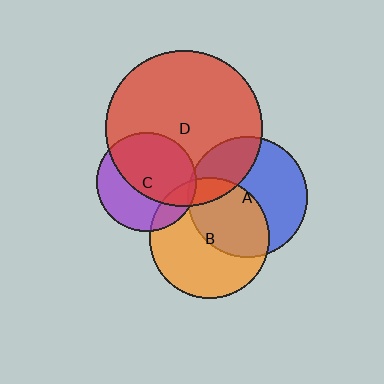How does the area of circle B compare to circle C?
Approximately 1.5 times.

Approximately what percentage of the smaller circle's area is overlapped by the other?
Approximately 25%.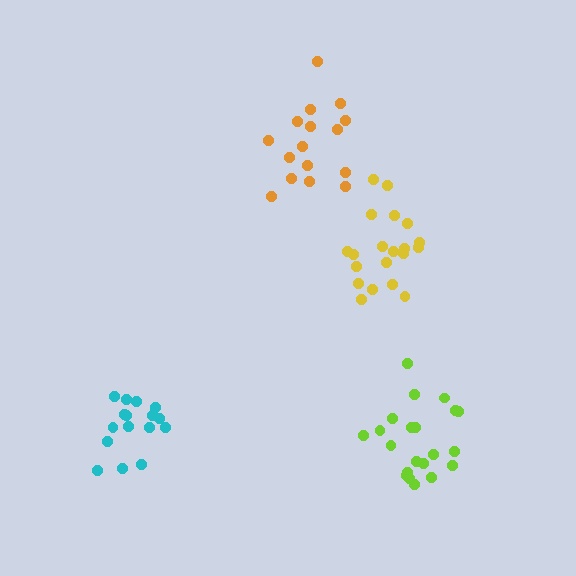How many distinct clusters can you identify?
There are 4 distinct clusters.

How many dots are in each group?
Group 1: 16 dots, Group 2: 20 dots, Group 3: 16 dots, Group 4: 21 dots (73 total).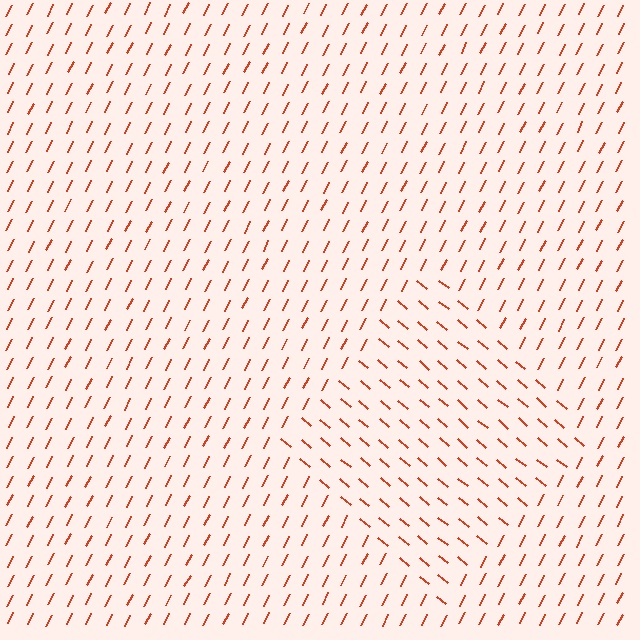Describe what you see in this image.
The image is filled with small red line segments. A diamond region in the image has lines oriented differently from the surrounding lines, creating a visible texture boundary.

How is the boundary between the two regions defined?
The boundary is defined purely by a change in line orientation (approximately 76 degrees difference). All lines are the same color and thickness.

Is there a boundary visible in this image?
Yes, there is a texture boundary formed by a change in line orientation.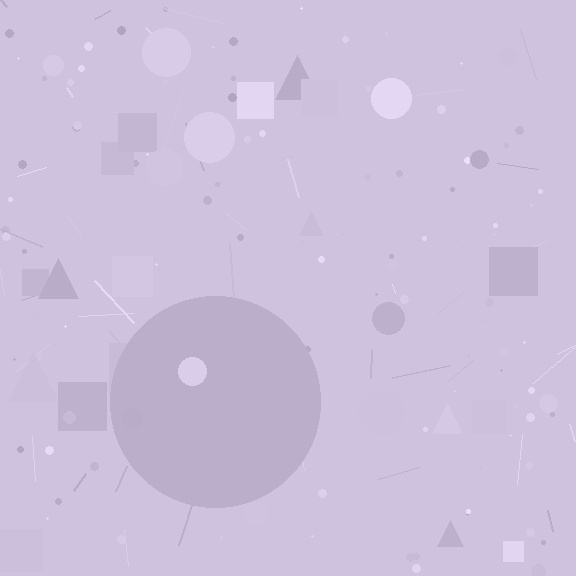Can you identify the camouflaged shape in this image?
The camouflaged shape is a circle.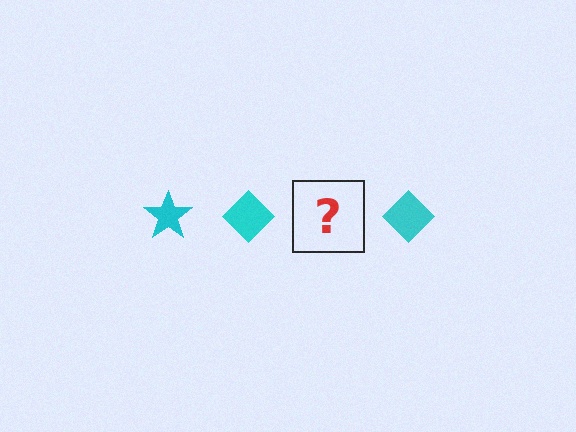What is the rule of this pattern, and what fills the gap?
The rule is that the pattern cycles through star, diamond shapes in cyan. The gap should be filled with a cyan star.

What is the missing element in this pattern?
The missing element is a cyan star.